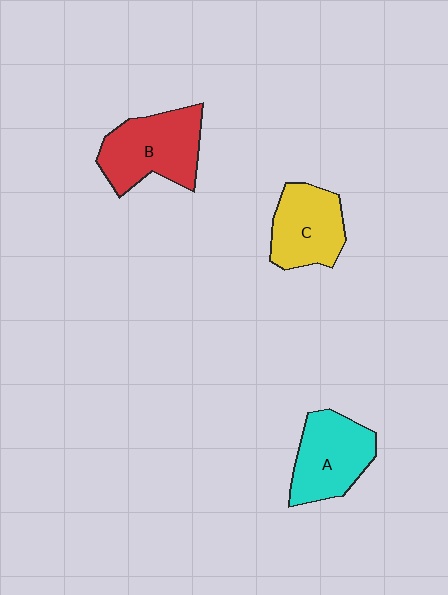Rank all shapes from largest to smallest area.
From largest to smallest: B (red), A (cyan), C (yellow).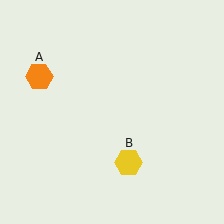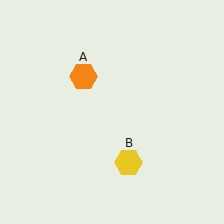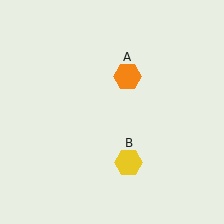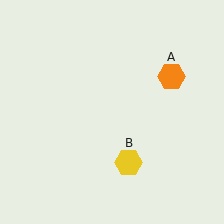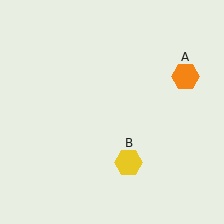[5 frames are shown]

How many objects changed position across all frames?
1 object changed position: orange hexagon (object A).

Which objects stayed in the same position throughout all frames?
Yellow hexagon (object B) remained stationary.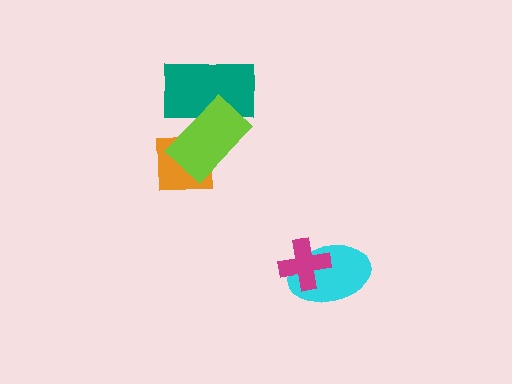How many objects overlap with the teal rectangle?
1 object overlaps with the teal rectangle.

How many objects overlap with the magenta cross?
1 object overlaps with the magenta cross.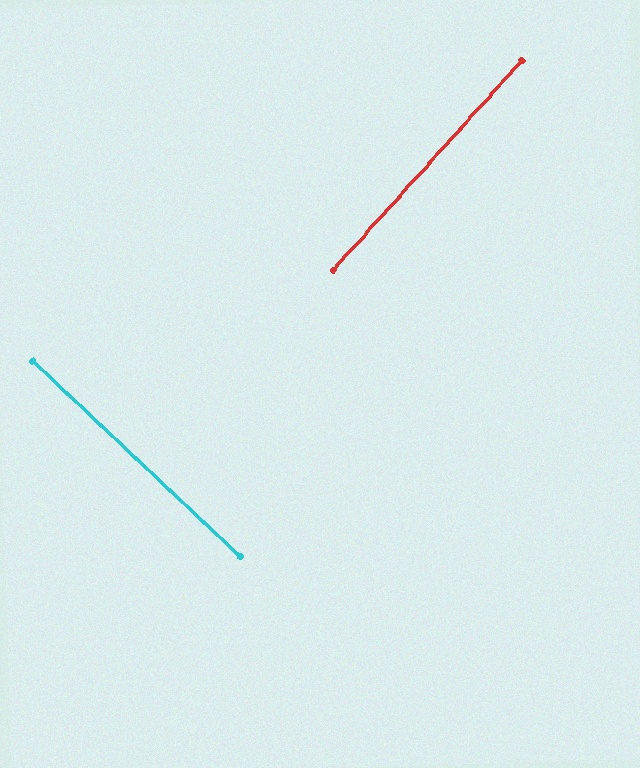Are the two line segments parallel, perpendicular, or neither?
Perpendicular — they meet at approximately 89°.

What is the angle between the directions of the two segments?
Approximately 89 degrees.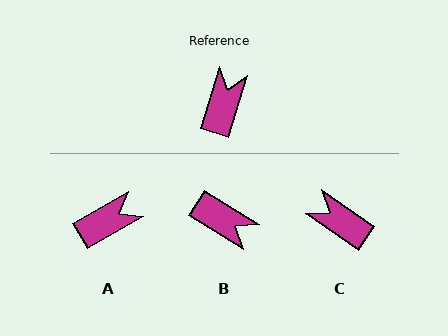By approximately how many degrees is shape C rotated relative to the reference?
Approximately 72 degrees counter-clockwise.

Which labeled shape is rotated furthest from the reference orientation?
B, about 105 degrees away.